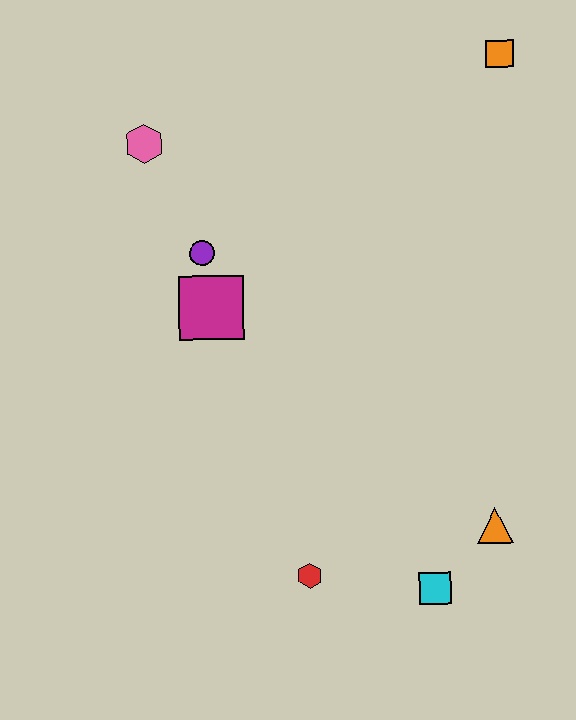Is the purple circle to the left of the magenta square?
Yes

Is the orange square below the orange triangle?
No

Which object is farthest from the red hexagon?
The orange square is farthest from the red hexagon.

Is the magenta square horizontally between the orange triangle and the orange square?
No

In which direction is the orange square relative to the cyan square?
The orange square is above the cyan square.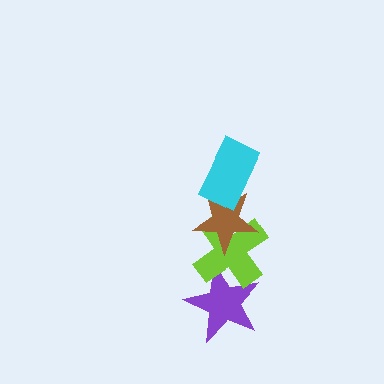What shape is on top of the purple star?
The lime cross is on top of the purple star.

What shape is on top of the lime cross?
The brown star is on top of the lime cross.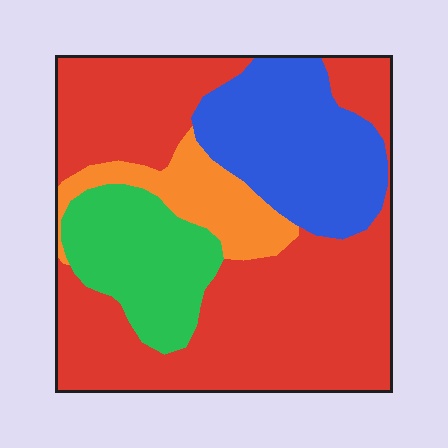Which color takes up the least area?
Orange, at roughly 10%.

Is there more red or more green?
Red.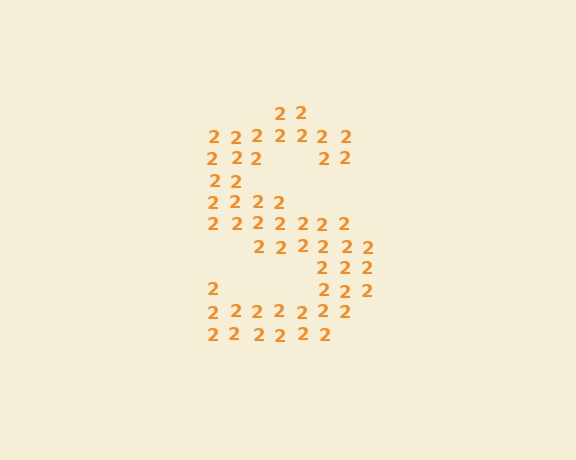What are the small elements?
The small elements are digit 2's.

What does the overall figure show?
The overall figure shows the letter S.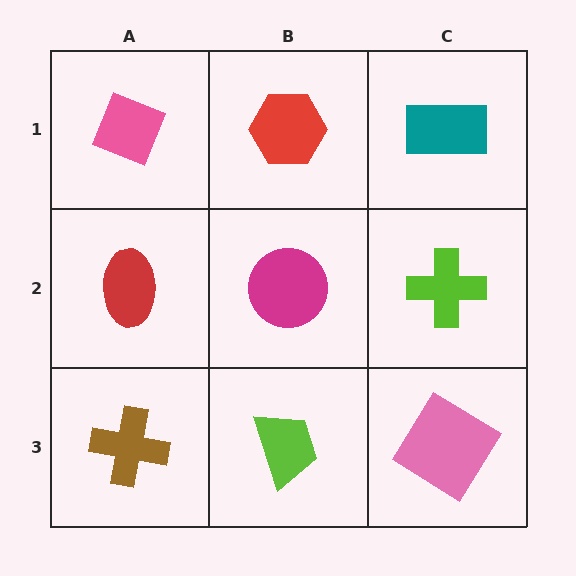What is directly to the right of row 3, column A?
A lime trapezoid.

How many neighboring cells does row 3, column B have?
3.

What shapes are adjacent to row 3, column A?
A red ellipse (row 2, column A), a lime trapezoid (row 3, column B).